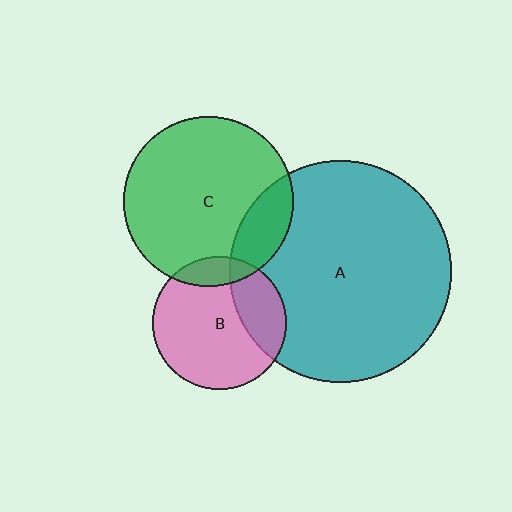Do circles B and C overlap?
Yes.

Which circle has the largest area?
Circle A (teal).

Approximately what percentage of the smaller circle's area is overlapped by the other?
Approximately 15%.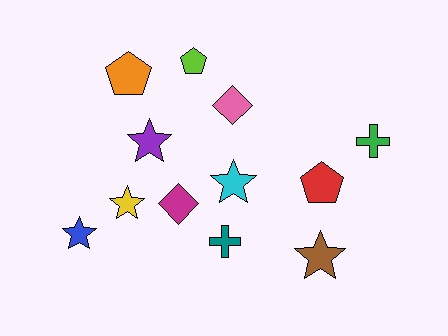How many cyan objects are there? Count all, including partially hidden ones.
There is 1 cyan object.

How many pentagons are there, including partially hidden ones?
There are 3 pentagons.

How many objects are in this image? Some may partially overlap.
There are 12 objects.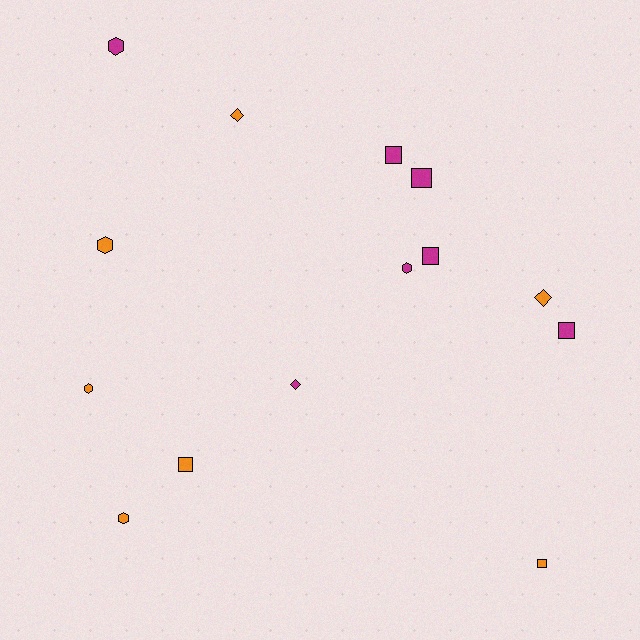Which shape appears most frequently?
Square, with 6 objects.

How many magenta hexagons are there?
There are 2 magenta hexagons.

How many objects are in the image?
There are 14 objects.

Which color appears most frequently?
Magenta, with 7 objects.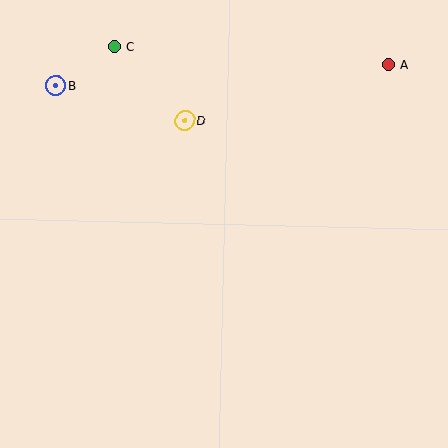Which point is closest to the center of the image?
Point D at (185, 121) is closest to the center.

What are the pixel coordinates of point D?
Point D is at (185, 121).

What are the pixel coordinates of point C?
Point C is at (115, 47).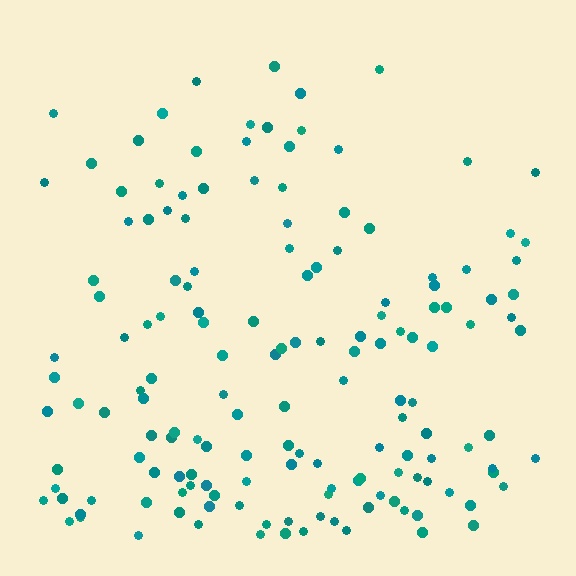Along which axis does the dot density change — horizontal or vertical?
Vertical.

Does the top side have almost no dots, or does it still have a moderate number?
Still a moderate number, just noticeably fewer than the bottom.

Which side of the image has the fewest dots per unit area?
The top.